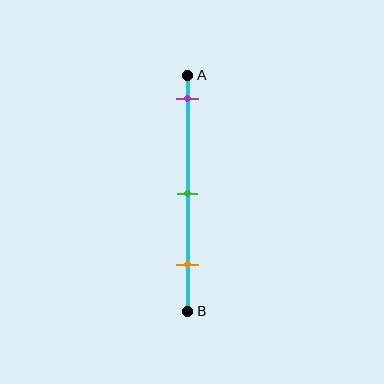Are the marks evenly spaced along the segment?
Yes, the marks are approximately evenly spaced.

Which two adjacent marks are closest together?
The green and orange marks are the closest adjacent pair.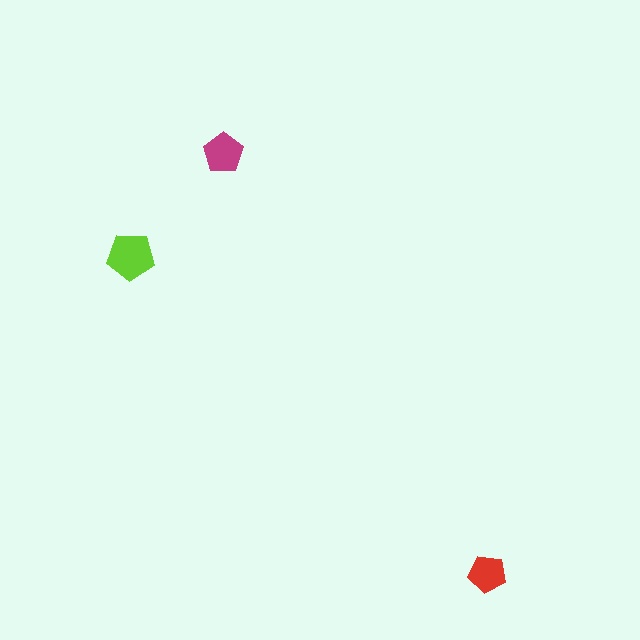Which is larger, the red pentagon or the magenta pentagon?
The magenta one.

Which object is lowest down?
The red pentagon is bottommost.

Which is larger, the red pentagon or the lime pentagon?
The lime one.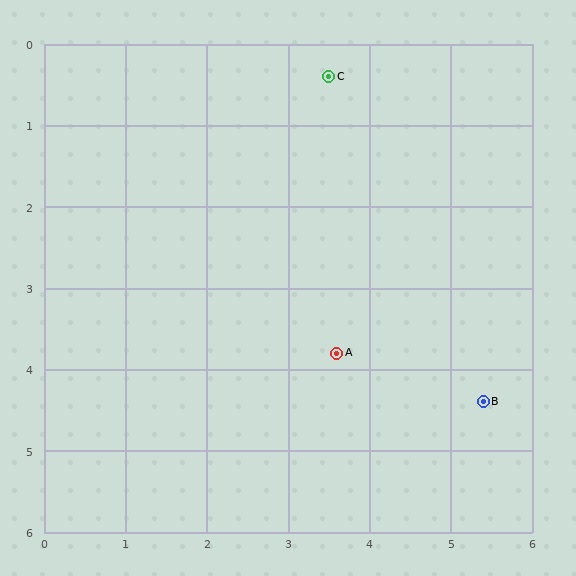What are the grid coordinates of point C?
Point C is at approximately (3.5, 0.4).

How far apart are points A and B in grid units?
Points A and B are about 1.9 grid units apart.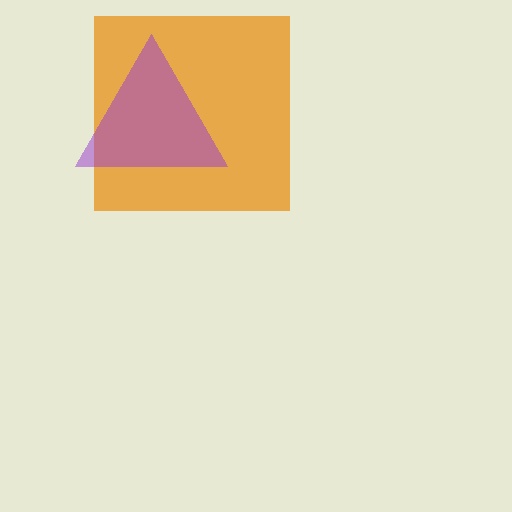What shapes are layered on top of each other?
The layered shapes are: an orange square, a purple triangle.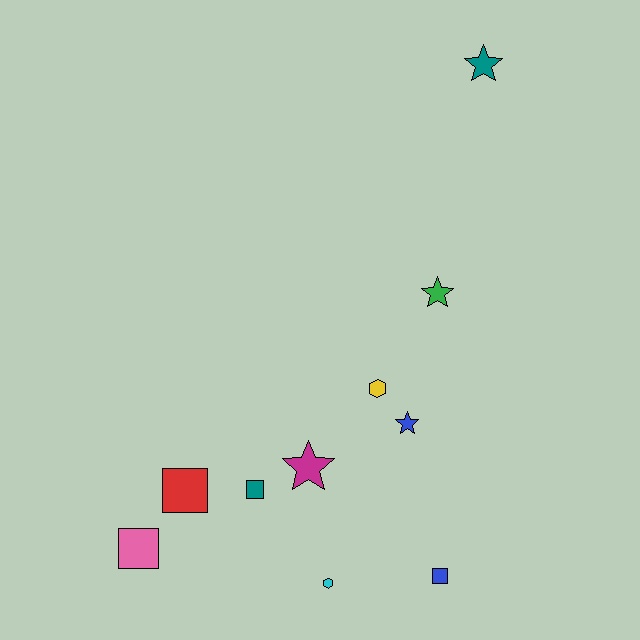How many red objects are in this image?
There is 1 red object.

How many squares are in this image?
There are 4 squares.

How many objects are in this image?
There are 10 objects.